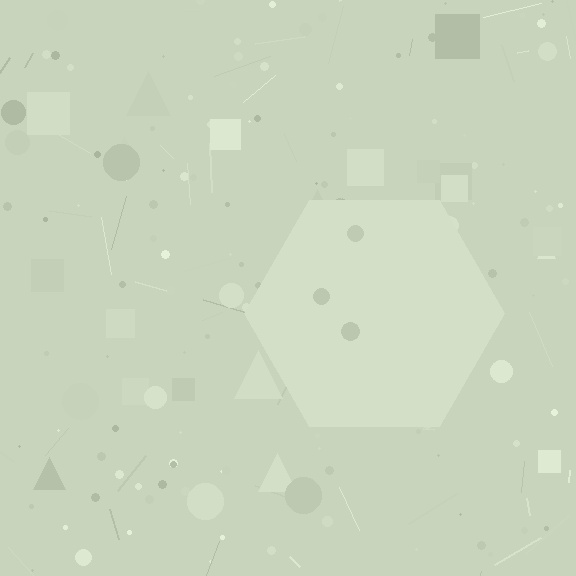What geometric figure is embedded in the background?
A hexagon is embedded in the background.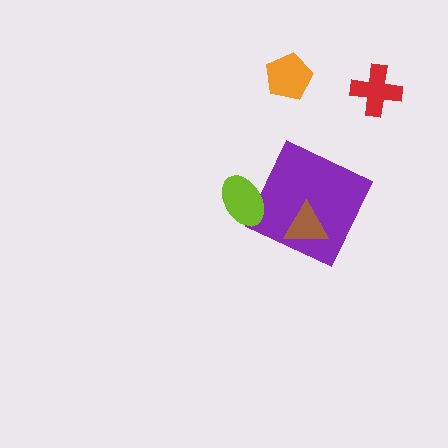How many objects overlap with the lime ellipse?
1 object overlaps with the lime ellipse.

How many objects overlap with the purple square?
2 objects overlap with the purple square.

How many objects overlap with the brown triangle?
1 object overlaps with the brown triangle.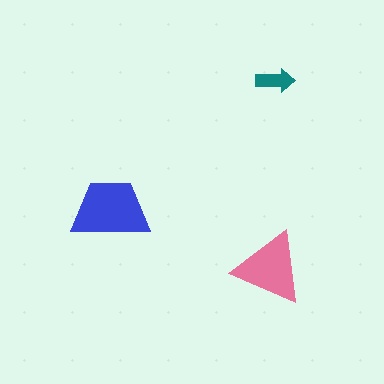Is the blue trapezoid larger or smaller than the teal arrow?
Larger.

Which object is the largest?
The blue trapezoid.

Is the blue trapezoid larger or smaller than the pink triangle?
Larger.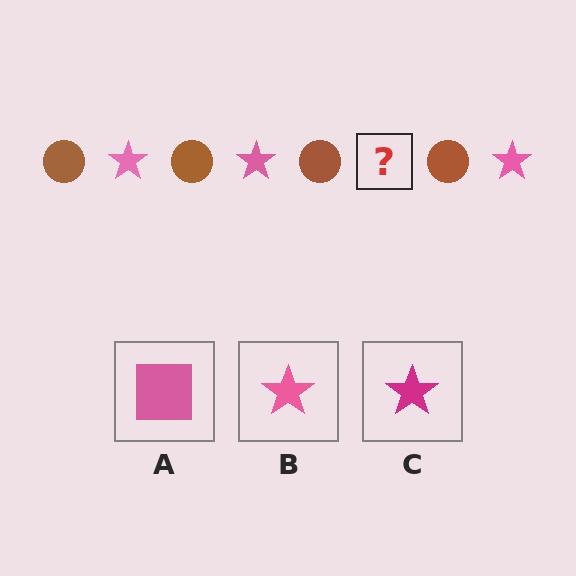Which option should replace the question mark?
Option B.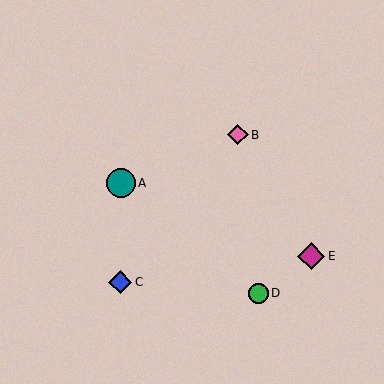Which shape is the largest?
The teal circle (labeled A) is the largest.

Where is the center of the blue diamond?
The center of the blue diamond is at (120, 282).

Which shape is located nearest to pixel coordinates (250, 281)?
The green circle (labeled D) at (258, 293) is nearest to that location.